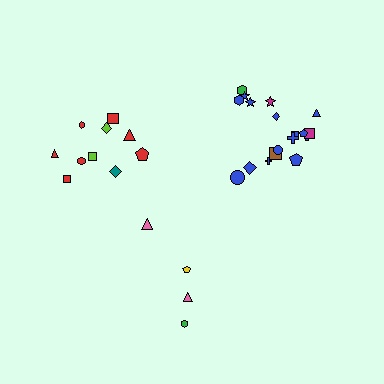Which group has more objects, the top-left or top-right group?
The top-right group.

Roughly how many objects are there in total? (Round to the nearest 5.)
Roughly 30 objects in total.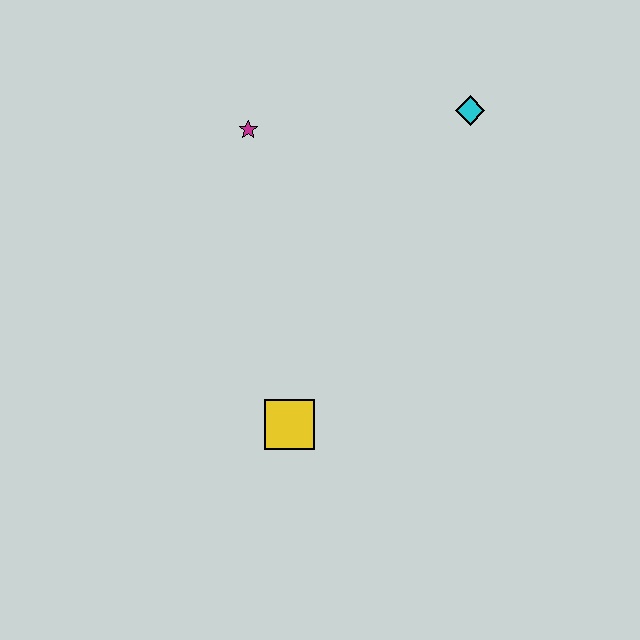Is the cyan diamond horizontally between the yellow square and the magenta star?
No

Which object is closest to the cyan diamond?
The magenta star is closest to the cyan diamond.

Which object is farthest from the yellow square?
The cyan diamond is farthest from the yellow square.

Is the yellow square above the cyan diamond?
No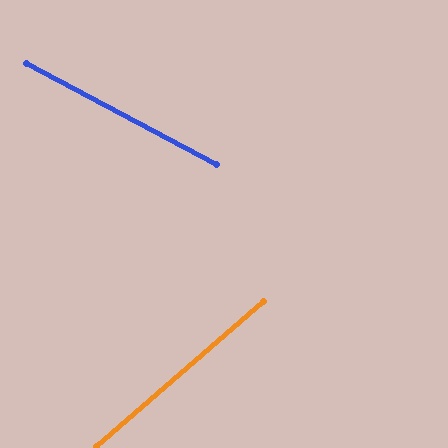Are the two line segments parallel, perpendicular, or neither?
Neither parallel nor perpendicular — they differ by about 69°.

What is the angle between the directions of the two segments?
Approximately 69 degrees.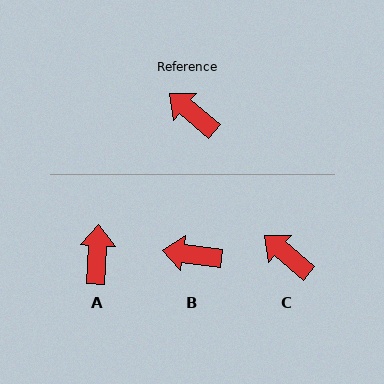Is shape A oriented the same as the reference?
No, it is off by about 53 degrees.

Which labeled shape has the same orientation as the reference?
C.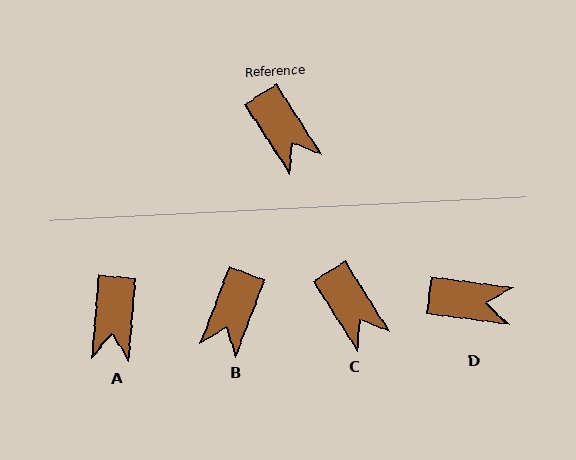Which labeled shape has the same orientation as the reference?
C.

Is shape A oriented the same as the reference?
No, it is off by about 37 degrees.